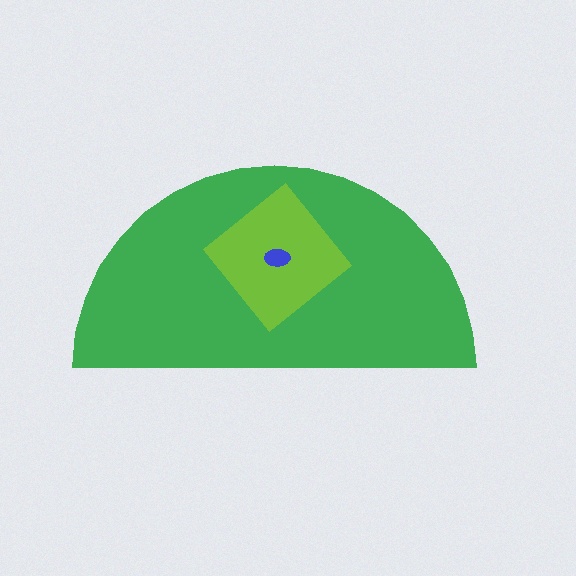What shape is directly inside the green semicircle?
The lime diamond.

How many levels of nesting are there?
3.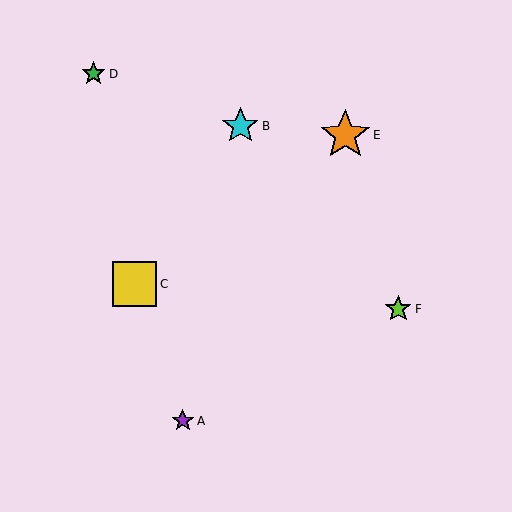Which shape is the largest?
The orange star (labeled E) is the largest.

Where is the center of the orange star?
The center of the orange star is at (345, 135).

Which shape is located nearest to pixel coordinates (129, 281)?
The yellow square (labeled C) at (135, 284) is nearest to that location.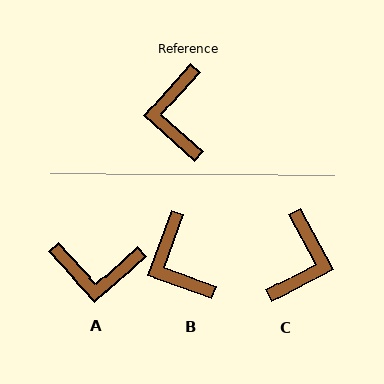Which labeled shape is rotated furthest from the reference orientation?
C, about 160 degrees away.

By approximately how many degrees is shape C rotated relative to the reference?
Approximately 160 degrees counter-clockwise.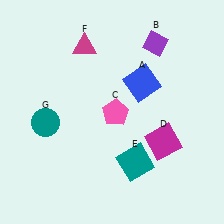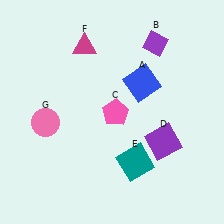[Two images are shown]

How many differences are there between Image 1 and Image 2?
There are 2 differences between the two images.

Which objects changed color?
D changed from magenta to purple. G changed from teal to pink.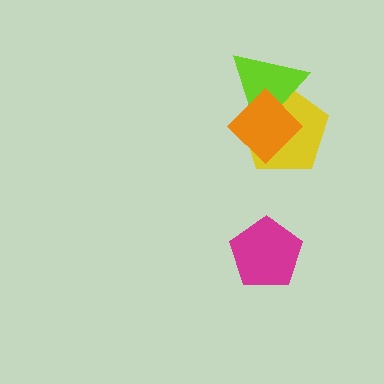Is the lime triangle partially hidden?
Yes, it is partially covered by another shape.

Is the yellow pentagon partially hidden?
Yes, it is partially covered by another shape.